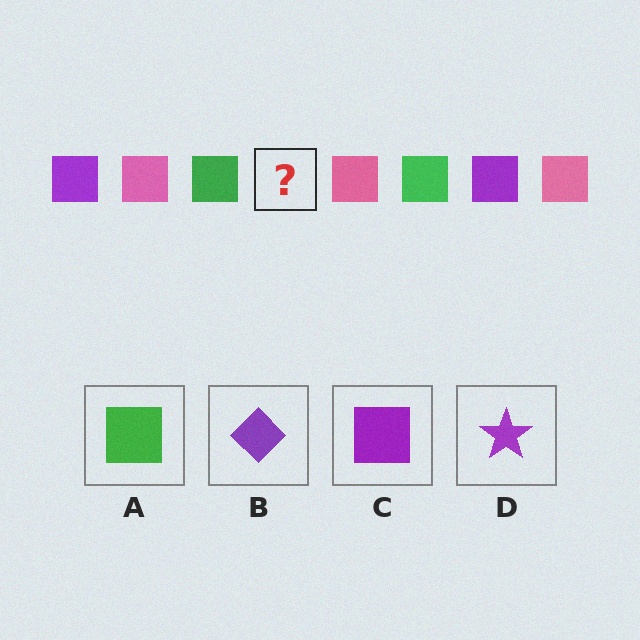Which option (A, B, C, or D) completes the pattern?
C.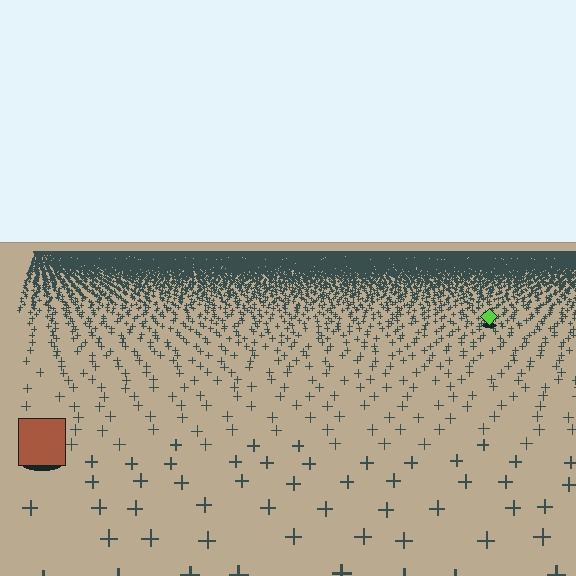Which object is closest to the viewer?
The brown square is closest. The texture marks near it are larger and more spread out.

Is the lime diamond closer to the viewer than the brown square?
No. The brown square is closer — you can tell from the texture gradient: the ground texture is coarser near it.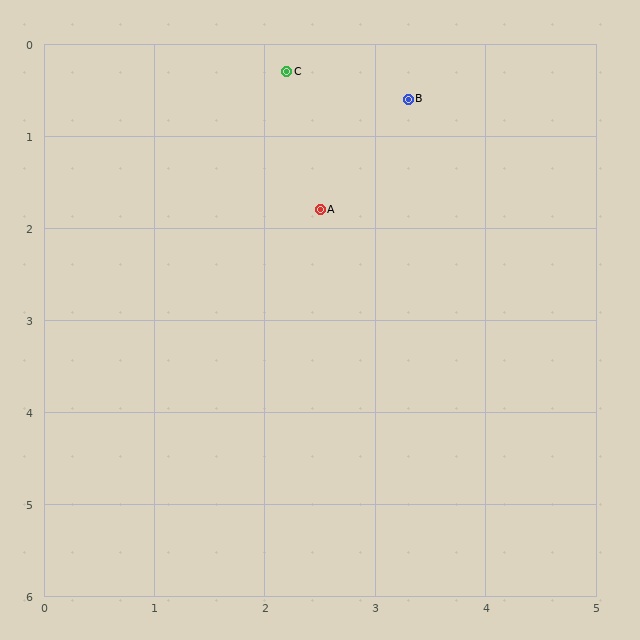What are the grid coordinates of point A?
Point A is at approximately (2.5, 1.8).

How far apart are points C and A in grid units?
Points C and A are about 1.5 grid units apart.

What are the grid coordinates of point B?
Point B is at approximately (3.3, 0.6).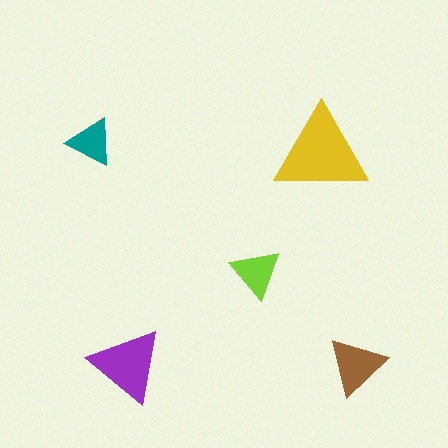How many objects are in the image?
There are 5 objects in the image.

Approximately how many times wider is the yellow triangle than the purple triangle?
About 1.5 times wider.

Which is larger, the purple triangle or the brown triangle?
The purple one.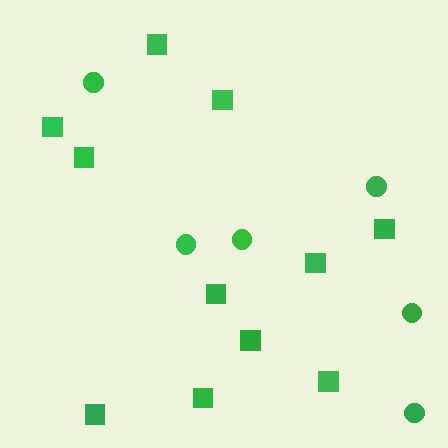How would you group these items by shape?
There are 2 groups: one group of circles (6) and one group of squares (11).